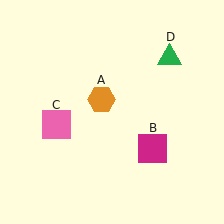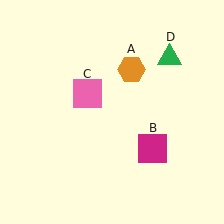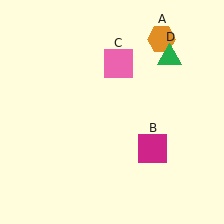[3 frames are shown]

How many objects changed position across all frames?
2 objects changed position: orange hexagon (object A), pink square (object C).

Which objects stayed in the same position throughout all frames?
Magenta square (object B) and green triangle (object D) remained stationary.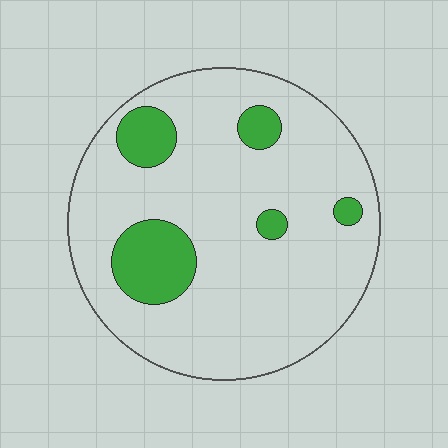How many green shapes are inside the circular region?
5.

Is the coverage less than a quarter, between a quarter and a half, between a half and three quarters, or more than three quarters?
Less than a quarter.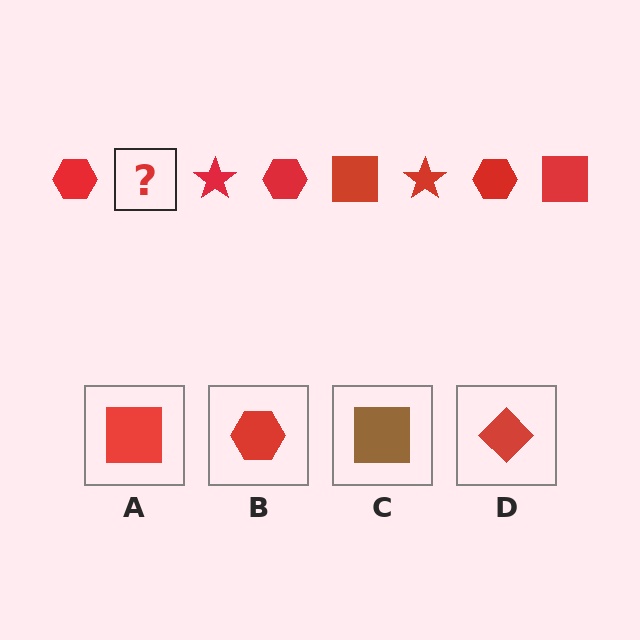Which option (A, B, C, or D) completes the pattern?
A.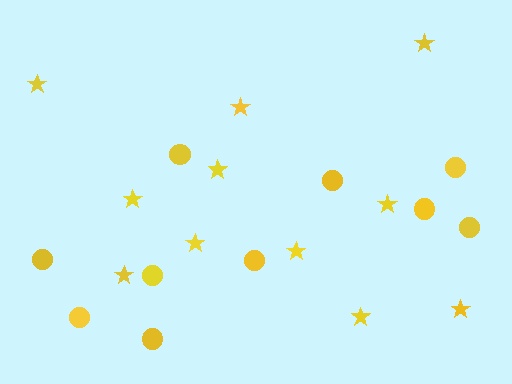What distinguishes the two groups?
There are 2 groups: one group of circles (10) and one group of stars (11).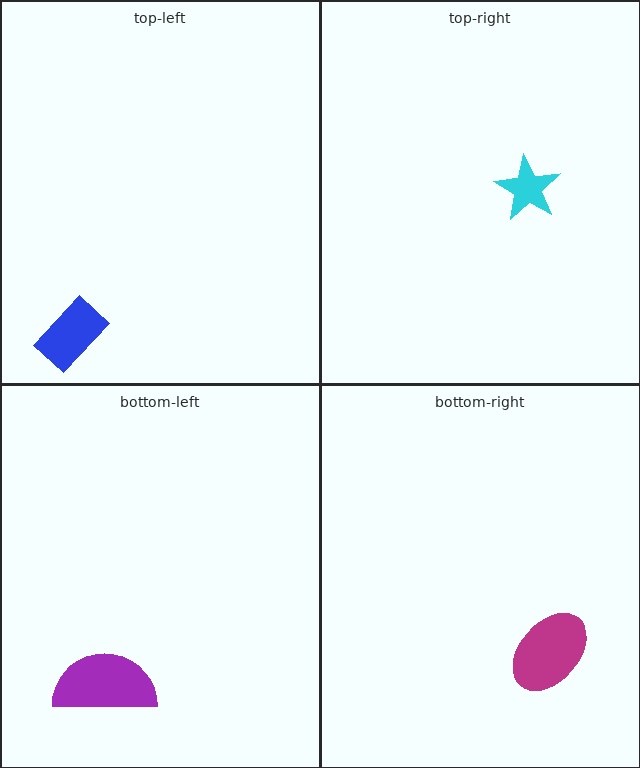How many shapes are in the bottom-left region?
1.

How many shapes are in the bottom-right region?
1.